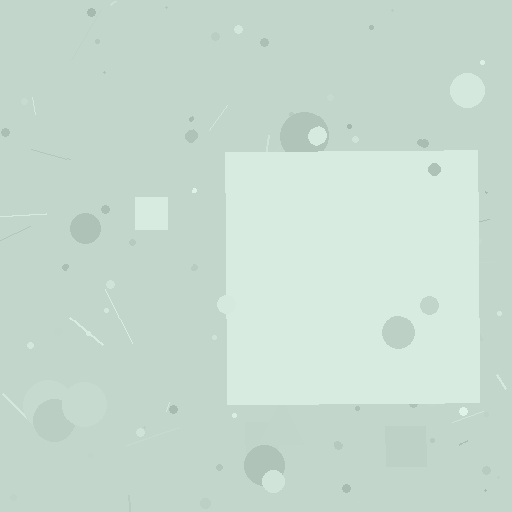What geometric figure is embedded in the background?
A square is embedded in the background.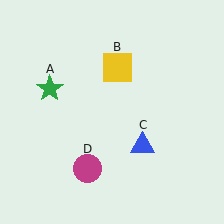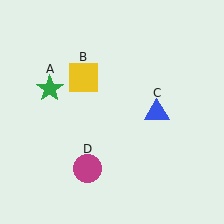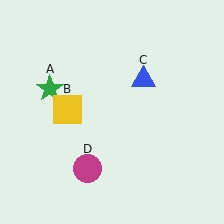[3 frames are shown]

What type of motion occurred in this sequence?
The yellow square (object B), blue triangle (object C) rotated counterclockwise around the center of the scene.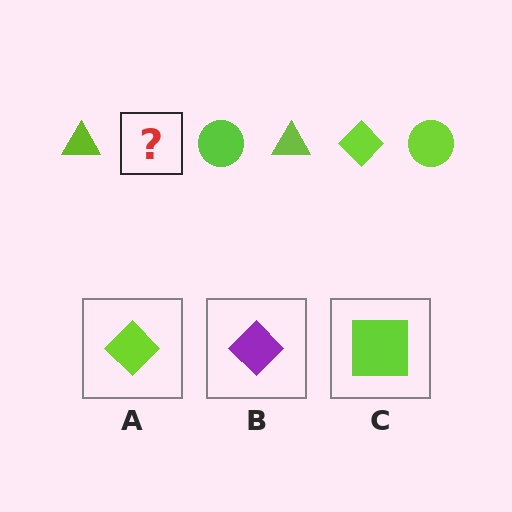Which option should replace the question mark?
Option A.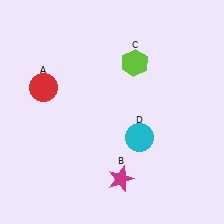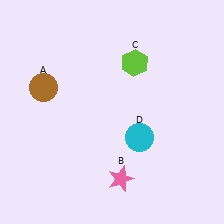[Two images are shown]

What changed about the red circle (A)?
In Image 1, A is red. In Image 2, it changed to brown.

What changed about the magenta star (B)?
In Image 1, B is magenta. In Image 2, it changed to pink.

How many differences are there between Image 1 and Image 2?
There are 2 differences between the two images.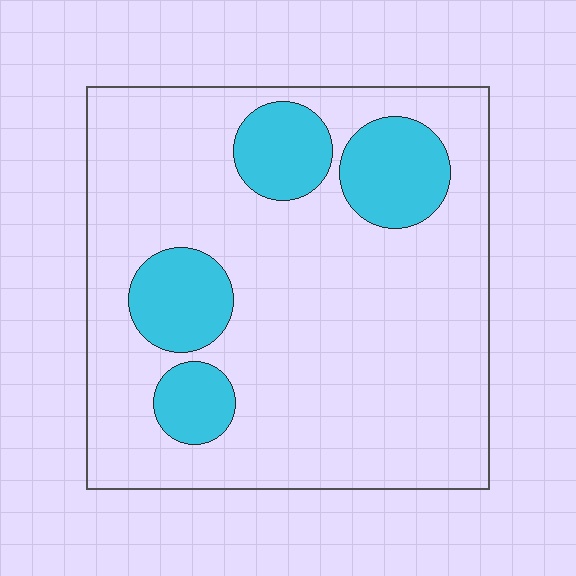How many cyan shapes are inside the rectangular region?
4.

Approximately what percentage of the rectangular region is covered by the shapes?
Approximately 20%.